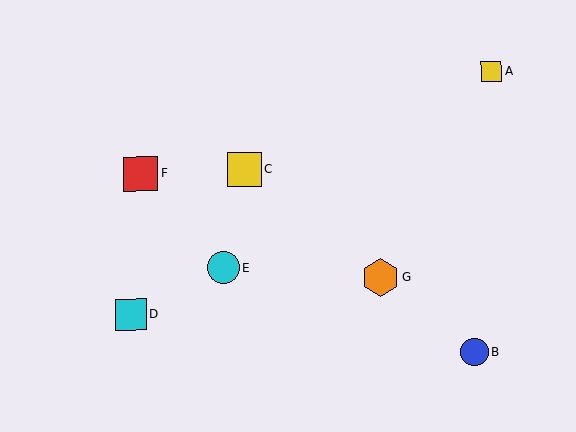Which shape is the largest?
The orange hexagon (labeled G) is the largest.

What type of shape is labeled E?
Shape E is a cyan circle.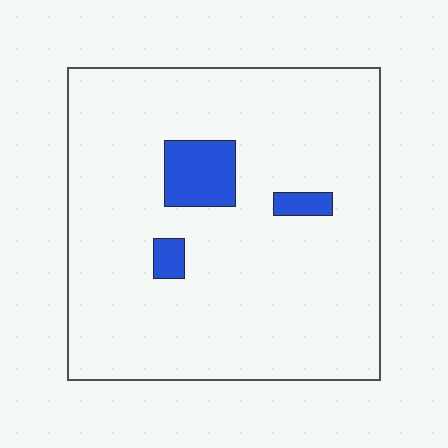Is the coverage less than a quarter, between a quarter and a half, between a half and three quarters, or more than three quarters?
Less than a quarter.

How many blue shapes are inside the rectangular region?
3.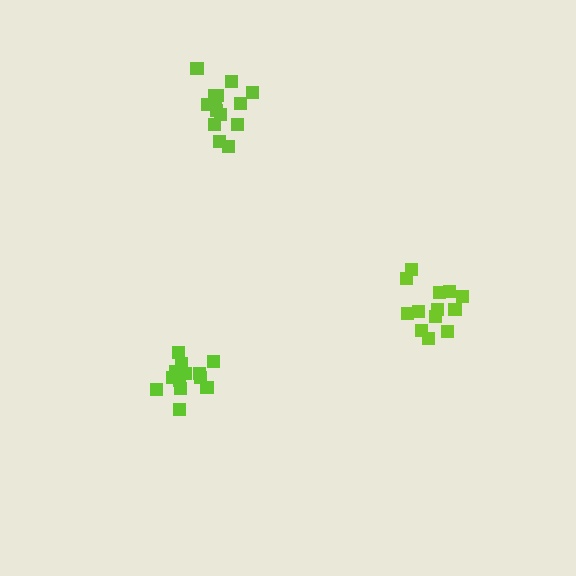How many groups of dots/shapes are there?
There are 3 groups.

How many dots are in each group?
Group 1: 14 dots, Group 2: 14 dots, Group 3: 13 dots (41 total).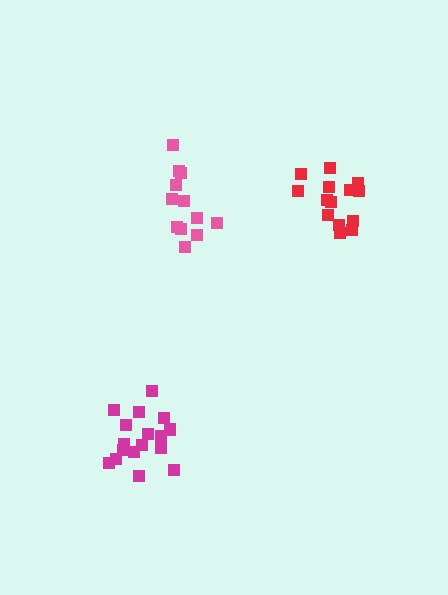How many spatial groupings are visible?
There are 3 spatial groupings.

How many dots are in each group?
Group 1: 12 dots, Group 2: 14 dots, Group 3: 17 dots (43 total).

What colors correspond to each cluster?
The clusters are colored: pink, red, magenta.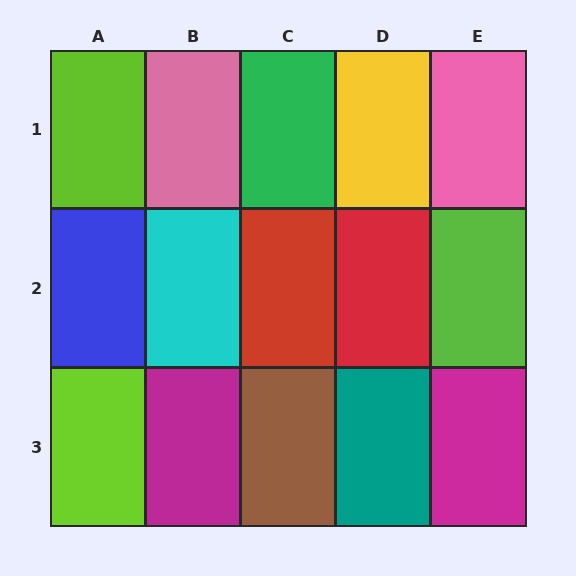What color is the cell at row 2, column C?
Red.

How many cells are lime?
3 cells are lime.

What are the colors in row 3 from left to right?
Lime, magenta, brown, teal, magenta.